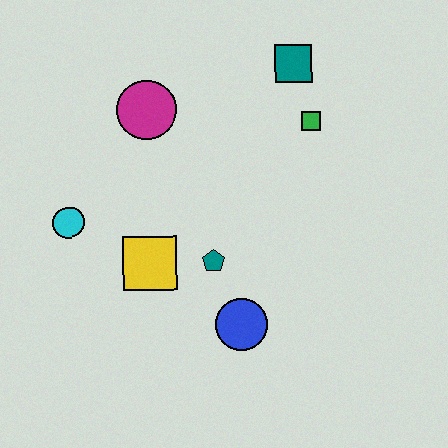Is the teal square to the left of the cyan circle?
No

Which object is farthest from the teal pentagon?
The teal square is farthest from the teal pentagon.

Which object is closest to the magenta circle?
The cyan circle is closest to the magenta circle.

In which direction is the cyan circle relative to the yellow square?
The cyan circle is to the left of the yellow square.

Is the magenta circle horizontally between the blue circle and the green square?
No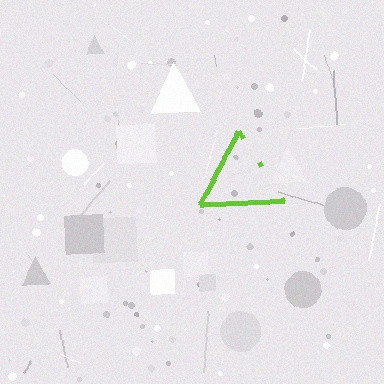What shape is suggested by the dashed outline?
The dashed outline suggests a triangle.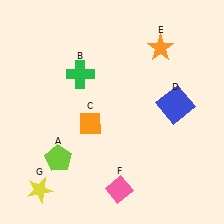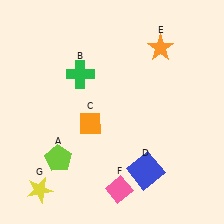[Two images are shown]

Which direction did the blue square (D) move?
The blue square (D) moved down.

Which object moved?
The blue square (D) moved down.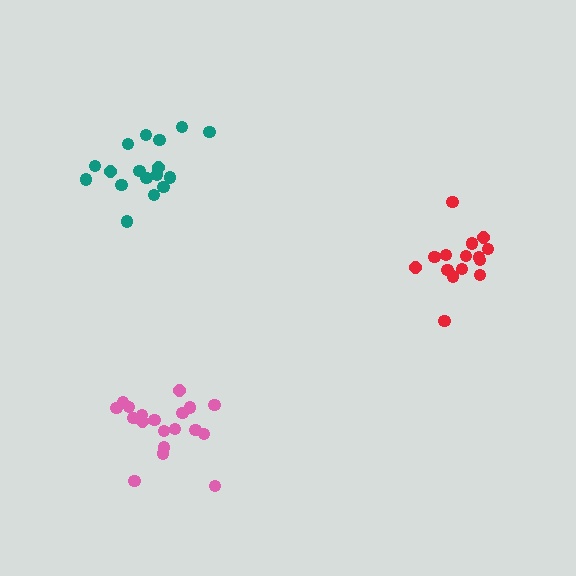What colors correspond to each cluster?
The clusters are colored: red, pink, teal.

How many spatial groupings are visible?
There are 3 spatial groupings.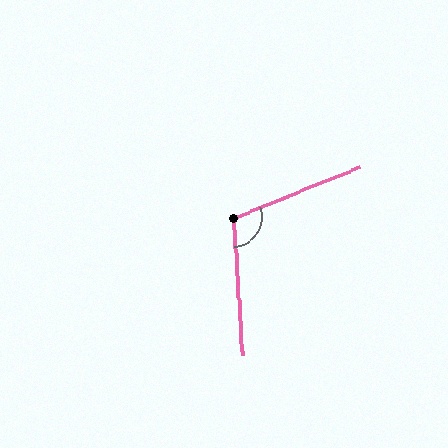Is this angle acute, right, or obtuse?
It is obtuse.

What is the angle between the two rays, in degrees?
Approximately 108 degrees.